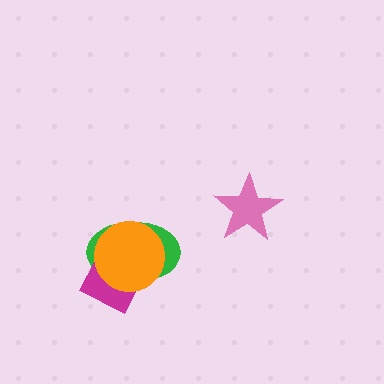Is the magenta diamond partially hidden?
Yes, it is partially covered by another shape.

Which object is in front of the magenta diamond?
The orange circle is in front of the magenta diamond.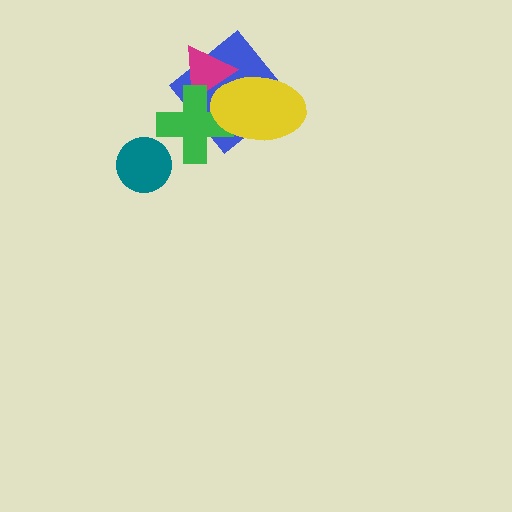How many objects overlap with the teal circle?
0 objects overlap with the teal circle.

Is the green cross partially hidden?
Yes, it is partially covered by another shape.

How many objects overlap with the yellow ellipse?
3 objects overlap with the yellow ellipse.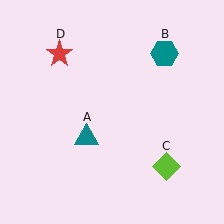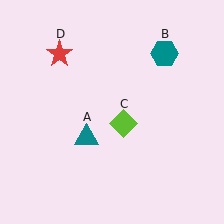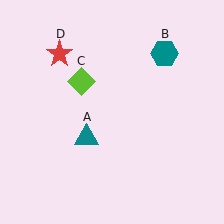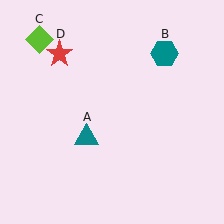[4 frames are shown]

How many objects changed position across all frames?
1 object changed position: lime diamond (object C).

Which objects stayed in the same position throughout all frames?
Teal triangle (object A) and teal hexagon (object B) and red star (object D) remained stationary.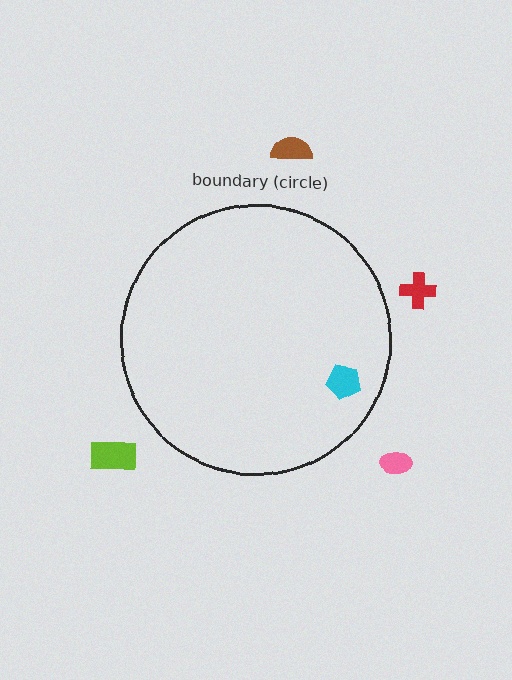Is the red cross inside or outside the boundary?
Outside.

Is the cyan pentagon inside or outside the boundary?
Inside.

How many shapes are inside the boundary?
1 inside, 4 outside.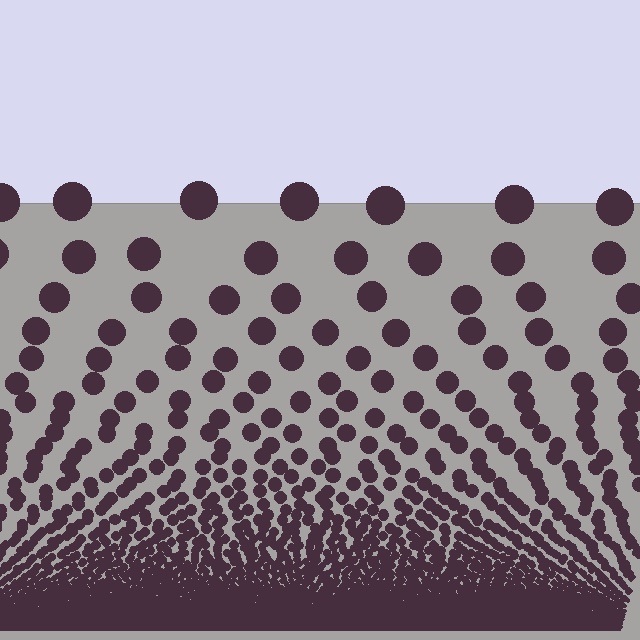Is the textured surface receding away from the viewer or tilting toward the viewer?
The surface appears to tilt toward the viewer. Texture elements get larger and sparser toward the top.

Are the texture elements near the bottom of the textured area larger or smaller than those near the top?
Smaller. The gradient is inverted — elements near the bottom are smaller and denser.